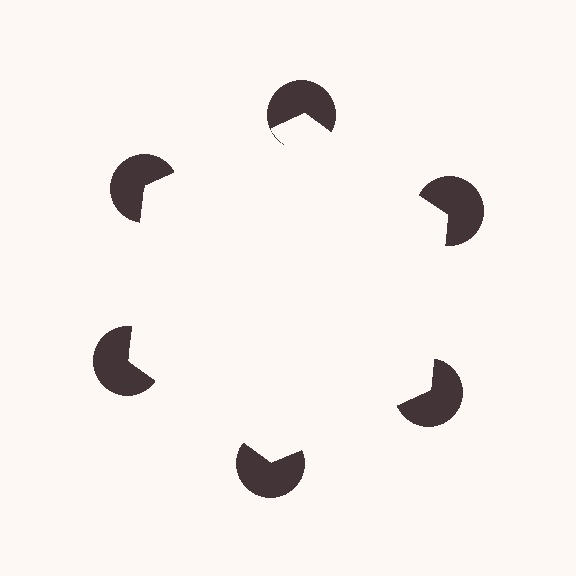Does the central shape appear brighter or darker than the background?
It typically appears slightly brighter than the background, even though no actual brightness change is drawn.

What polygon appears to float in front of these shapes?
An illusory hexagon — its edges are inferred from the aligned wedge cuts in the pac-man discs, not physically drawn.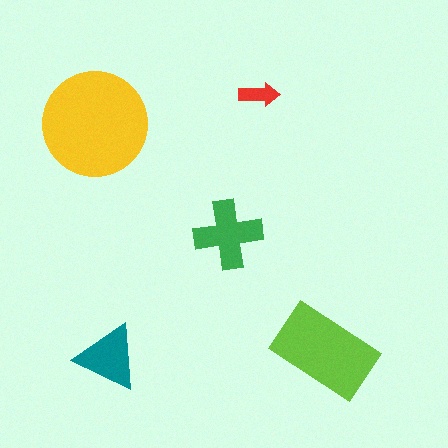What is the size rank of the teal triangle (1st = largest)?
4th.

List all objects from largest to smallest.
The yellow circle, the lime rectangle, the green cross, the teal triangle, the red arrow.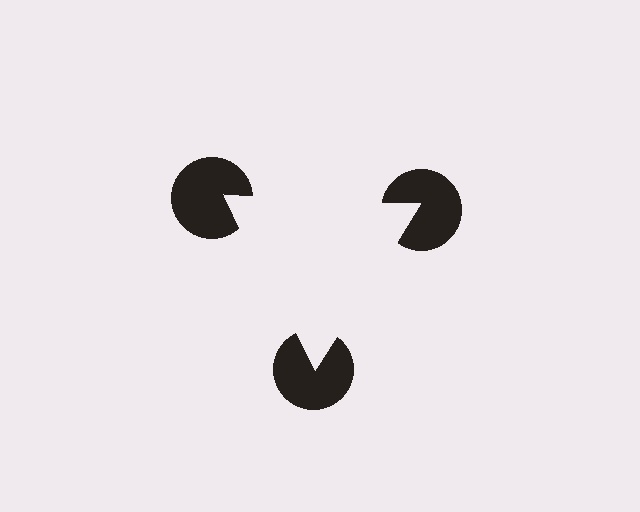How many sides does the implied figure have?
3 sides.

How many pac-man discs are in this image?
There are 3 — one at each vertex of the illusory triangle.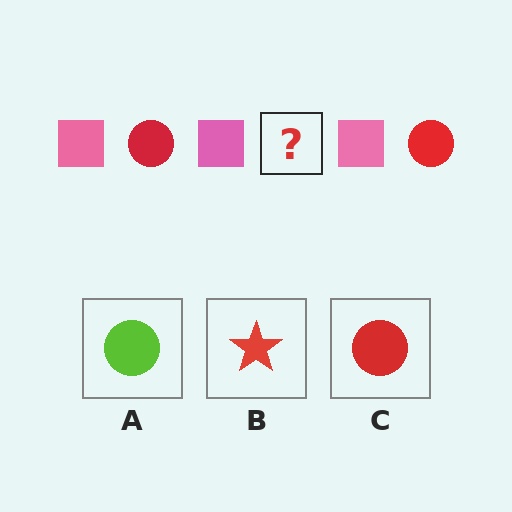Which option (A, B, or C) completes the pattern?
C.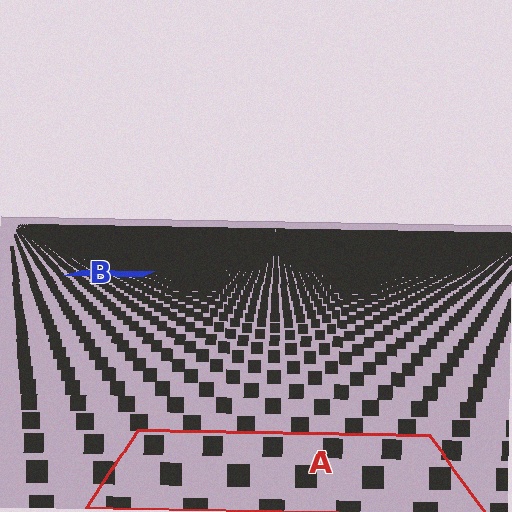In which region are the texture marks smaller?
The texture marks are smaller in region B, because it is farther away.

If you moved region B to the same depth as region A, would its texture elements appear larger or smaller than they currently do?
They would appear larger. At a closer depth, the same texture elements are projected at a bigger on-screen size.